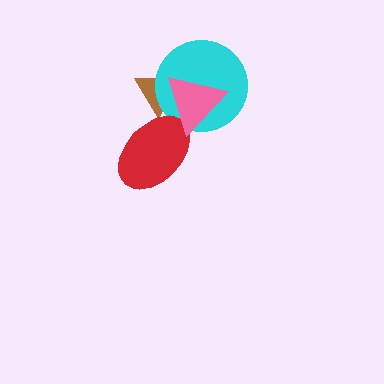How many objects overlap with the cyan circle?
2 objects overlap with the cyan circle.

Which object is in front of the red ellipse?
The pink triangle is in front of the red ellipse.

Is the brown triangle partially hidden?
Yes, it is partially covered by another shape.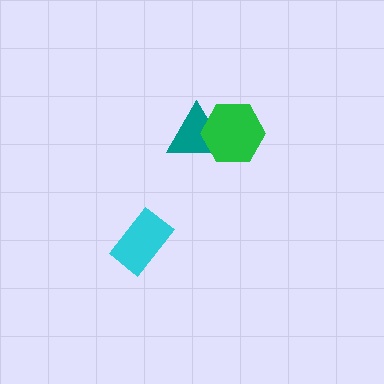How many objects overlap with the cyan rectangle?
0 objects overlap with the cyan rectangle.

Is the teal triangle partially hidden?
Yes, it is partially covered by another shape.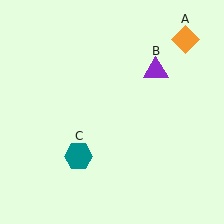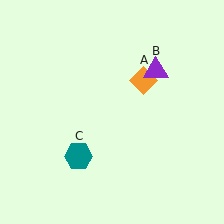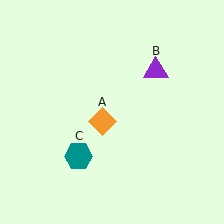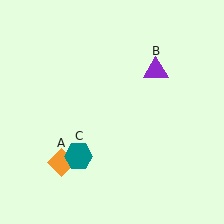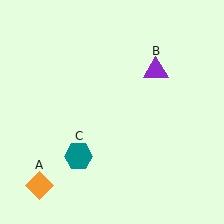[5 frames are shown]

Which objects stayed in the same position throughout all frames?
Purple triangle (object B) and teal hexagon (object C) remained stationary.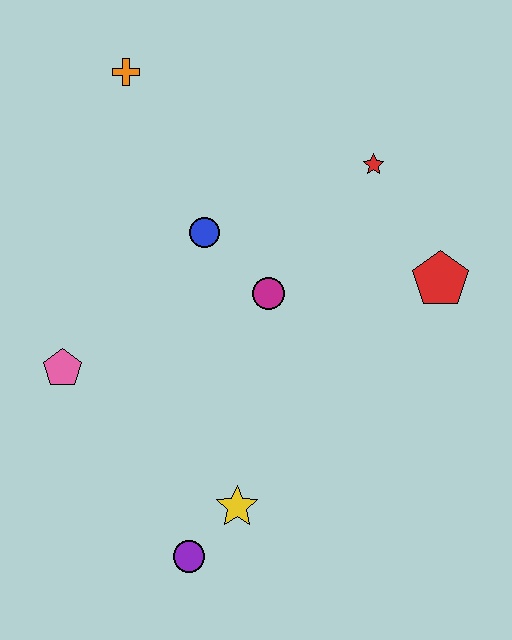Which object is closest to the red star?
The red pentagon is closest to the red star.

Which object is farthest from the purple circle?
The orange cross is farthest from the purple circle.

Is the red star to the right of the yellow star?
Yes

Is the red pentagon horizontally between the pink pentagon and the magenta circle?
No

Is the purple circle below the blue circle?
Yes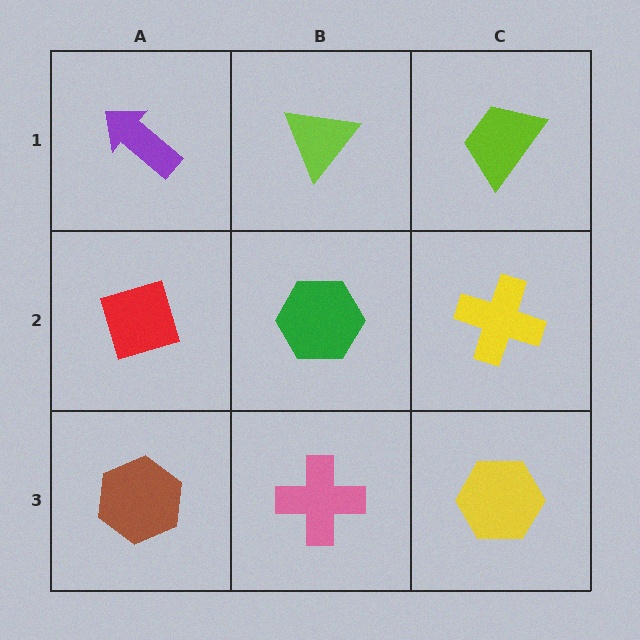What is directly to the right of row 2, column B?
A yellow cross.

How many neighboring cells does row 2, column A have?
3.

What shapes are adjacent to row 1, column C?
A yellow cross (row 2, column C), a lime triangle (row 1, column B).